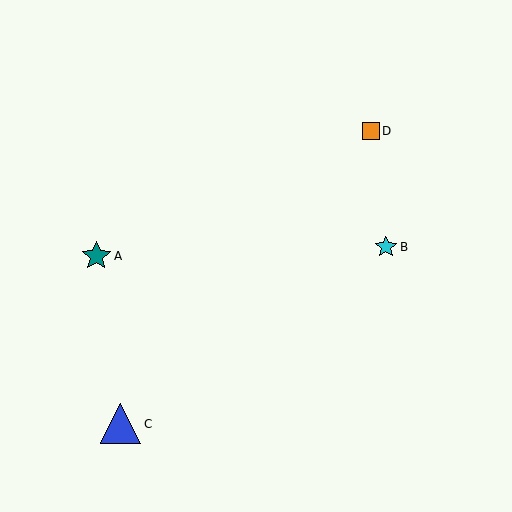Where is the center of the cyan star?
The center of the cyan star is at (386, 247).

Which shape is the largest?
The blue triangle (labeled C) is the largest.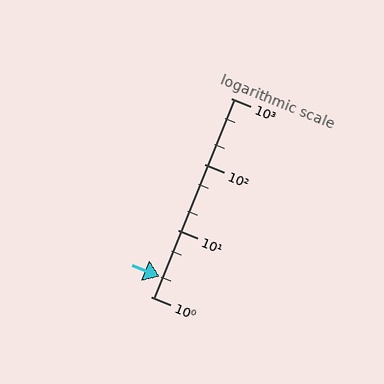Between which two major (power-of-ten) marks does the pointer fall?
The pointer is between 1 and 10.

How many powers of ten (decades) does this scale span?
The scale spans 3 decades, from 1 to 1000.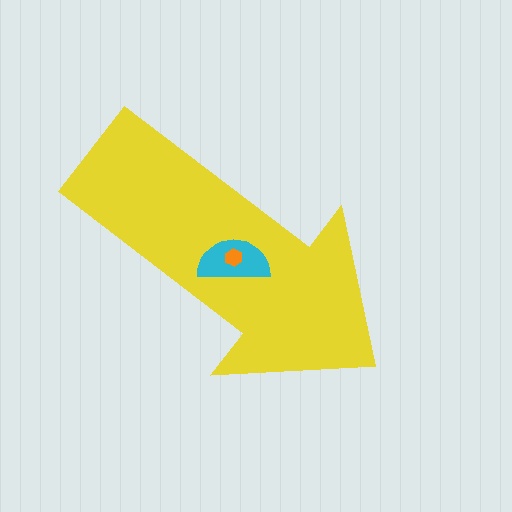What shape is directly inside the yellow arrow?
The cyan semicircle.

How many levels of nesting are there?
3.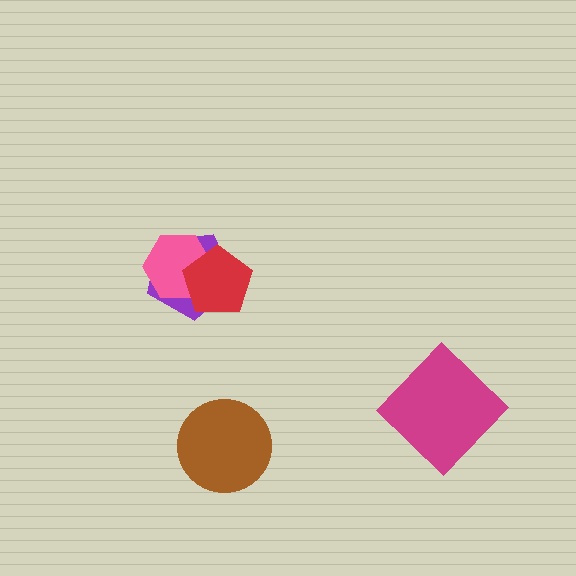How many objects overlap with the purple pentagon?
2 objects overlap with the purple pentagon.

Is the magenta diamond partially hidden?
No, no other shape covers it.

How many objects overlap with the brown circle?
0 objects overlap with the brown circle.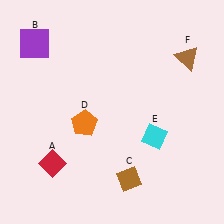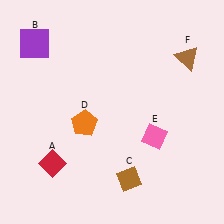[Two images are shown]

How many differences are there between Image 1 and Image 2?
There is 1 difference between the two images.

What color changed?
The diamond (E) changed from cyan in Image 1 to pink in Image 2.